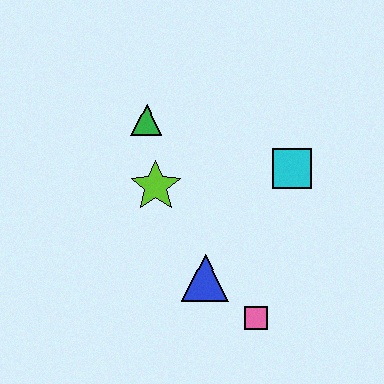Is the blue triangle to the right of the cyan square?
No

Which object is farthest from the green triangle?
The pink square is farthest from the green triangle.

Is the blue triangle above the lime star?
No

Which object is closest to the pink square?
The blue triangle is closest to the pink square.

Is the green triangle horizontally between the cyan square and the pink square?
No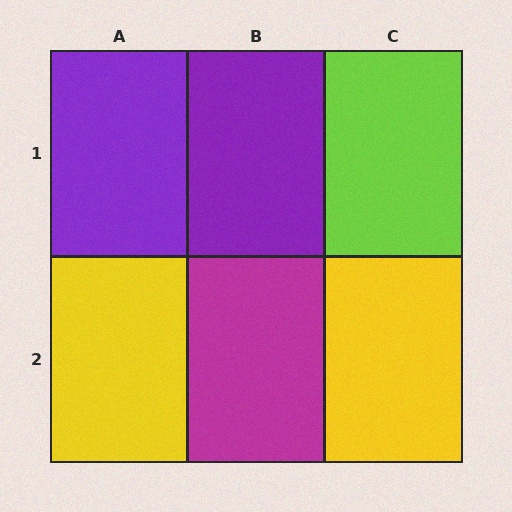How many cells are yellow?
2 cells are yellow.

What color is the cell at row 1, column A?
Purple.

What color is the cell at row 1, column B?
Purple.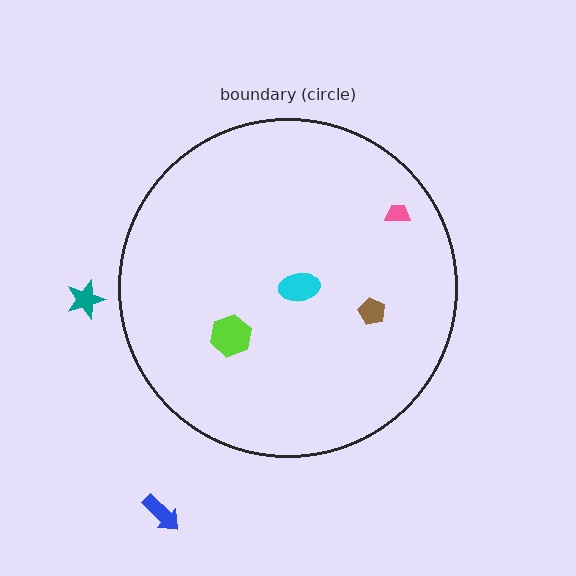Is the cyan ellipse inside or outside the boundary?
Inside.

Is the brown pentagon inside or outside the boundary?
Inside.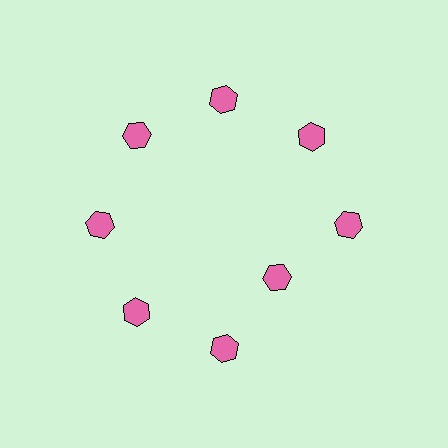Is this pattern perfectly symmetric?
No. The 8 pink hexagons are arranged in a ring, but one element near the 4 o'clock position is pulled inward toward the center, breaking the 8-fold rotational symmetry.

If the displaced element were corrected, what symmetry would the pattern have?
It would have 8-fold rotational symmetry — the pattern would map onto itself every 45 degrees.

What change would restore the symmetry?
The symmetry would be restored by moving it outward, back onto the ring so that all 8 hexagons sit at equal angles and equal distance from the center.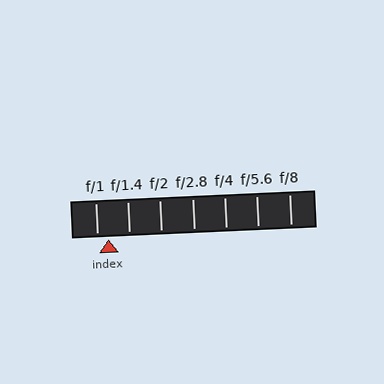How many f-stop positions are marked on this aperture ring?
There are 7 f-stop positions marked.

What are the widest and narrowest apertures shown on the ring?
The widest aperture shown is f/1 and the narrowest is f/8.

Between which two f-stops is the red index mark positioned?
The index mark is between f/1 and f/1.4.